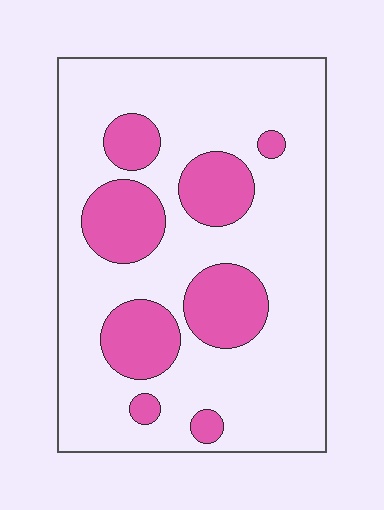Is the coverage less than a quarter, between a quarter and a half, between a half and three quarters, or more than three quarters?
Less than a quarter.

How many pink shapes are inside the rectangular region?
8.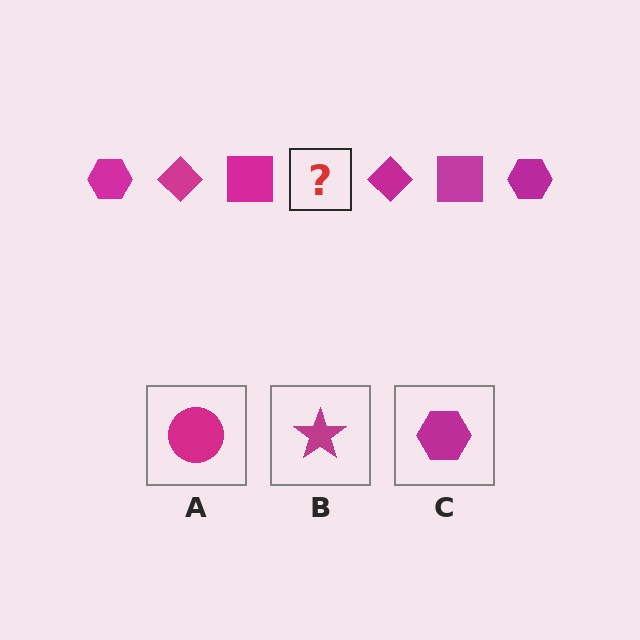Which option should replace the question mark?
Option C.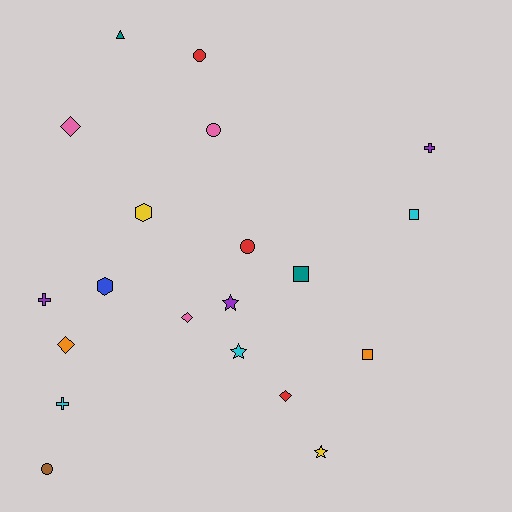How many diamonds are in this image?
There are 4 diamonds.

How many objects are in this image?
There are 20 objects.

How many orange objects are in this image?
There are 2 orange objects.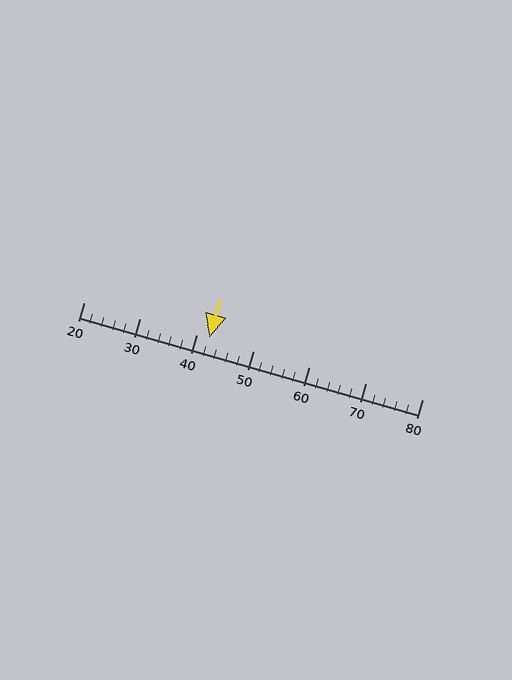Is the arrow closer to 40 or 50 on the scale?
The arrow is closer to 40.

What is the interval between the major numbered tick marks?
The major tick marks are spaced 10 units apart.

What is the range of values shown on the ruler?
The ruler shows values from 20 to 80.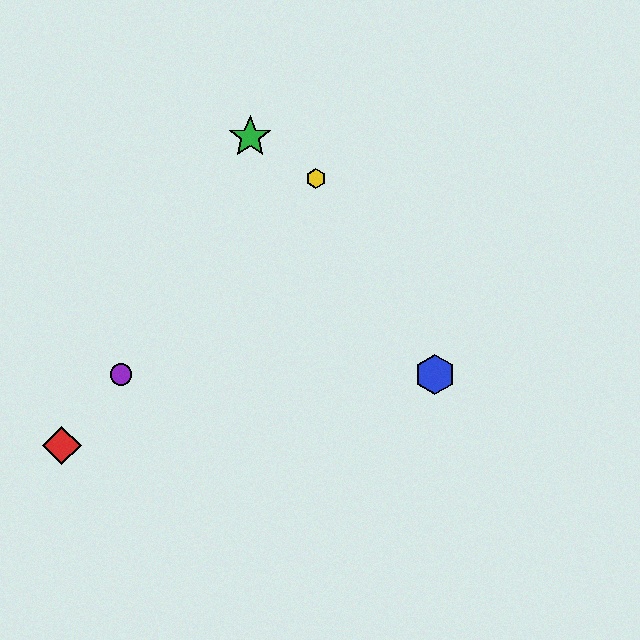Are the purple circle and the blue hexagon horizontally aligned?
Yes, both are at y≈374.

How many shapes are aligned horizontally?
2 shapes (the blue hexagon, the purple circle) are aligned horizontally.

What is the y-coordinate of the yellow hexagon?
The yellow hexagon is at y≈178.